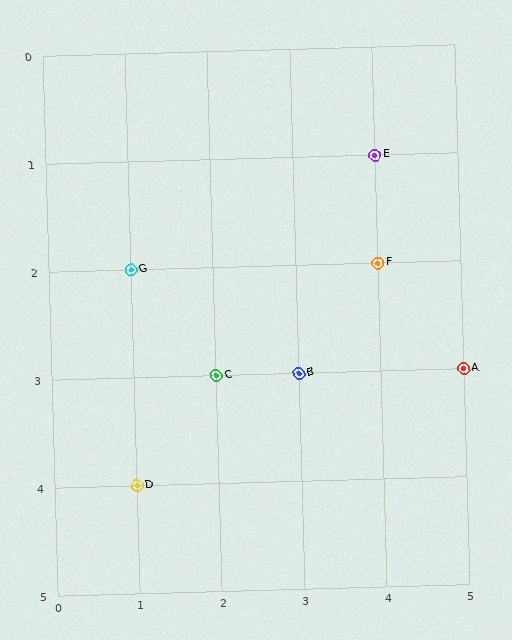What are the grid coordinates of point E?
Point E is at grid coordinates (4, 1).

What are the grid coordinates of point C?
Point C is at grid coordinates (2, 3).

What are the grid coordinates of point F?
Point F is at grid coordinates (4, 2).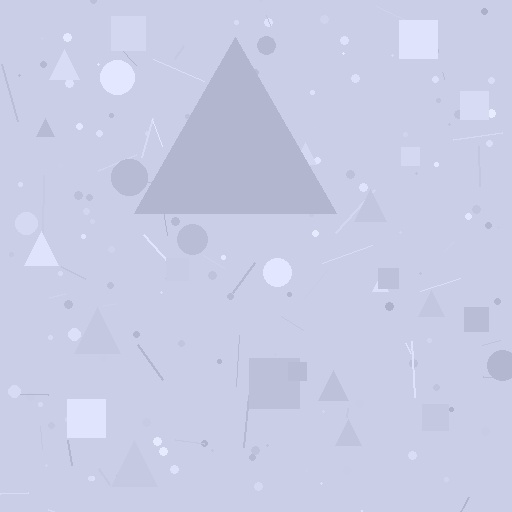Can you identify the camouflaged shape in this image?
The camouflaged shape is a triangle.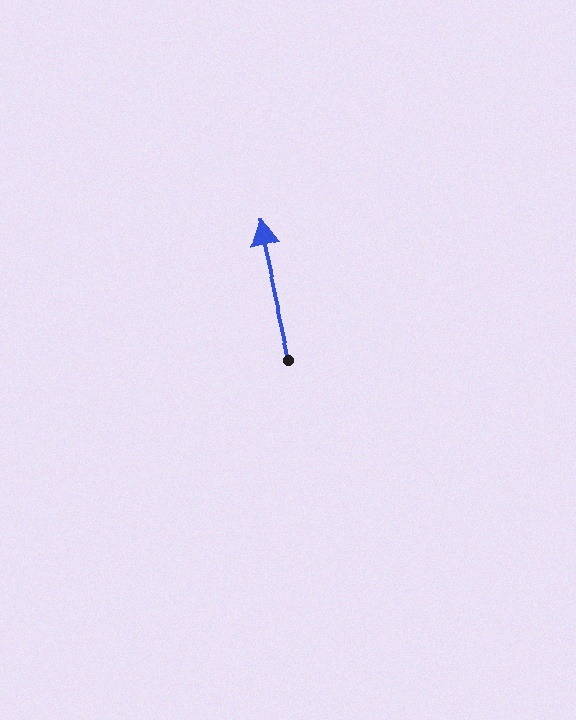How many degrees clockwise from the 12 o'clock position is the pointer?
Approximately 347 degrees.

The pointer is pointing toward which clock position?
Roughly 12 o'clock.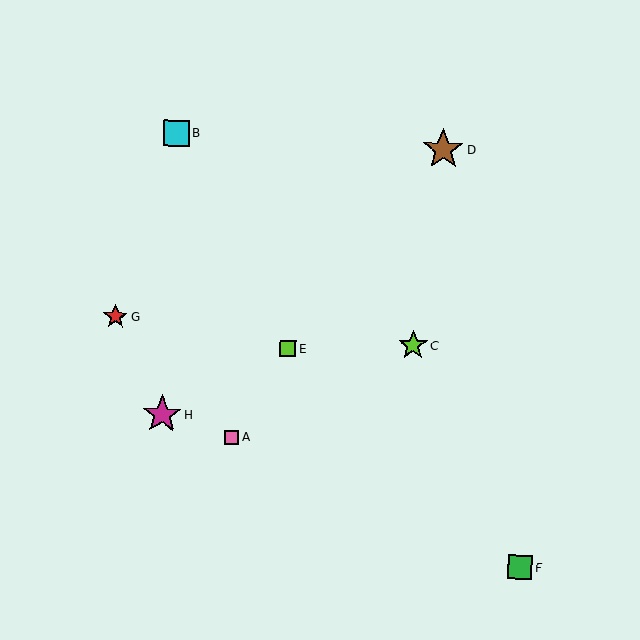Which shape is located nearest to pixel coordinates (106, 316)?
The red star (labeled G) at (115, 317) is nearest to that location.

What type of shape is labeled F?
Shape F is a green square.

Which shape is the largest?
The brown star (labeled D) is the largest.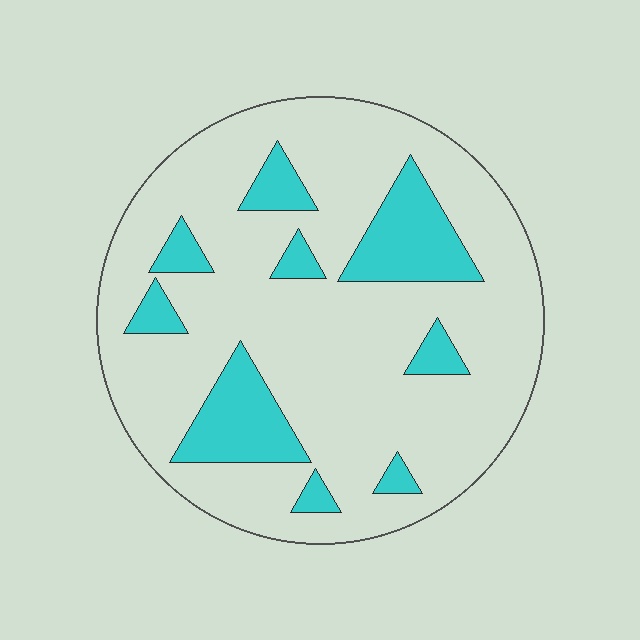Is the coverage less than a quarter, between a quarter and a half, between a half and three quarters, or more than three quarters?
Less than a quarter.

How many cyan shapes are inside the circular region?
9.